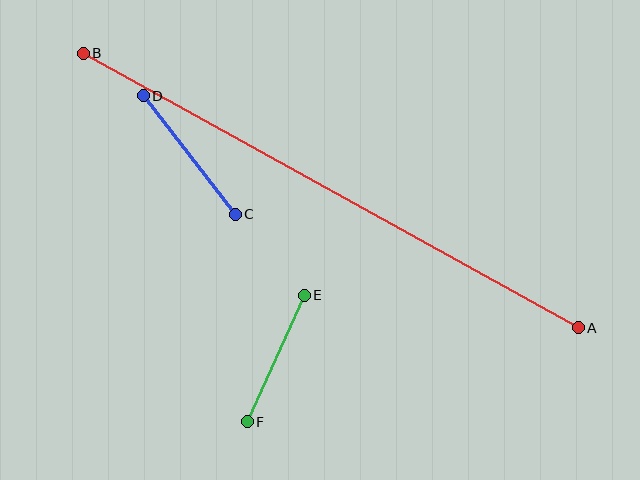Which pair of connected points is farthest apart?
Points A and B are farthest apart.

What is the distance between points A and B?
The distance is approximately 566 pixels.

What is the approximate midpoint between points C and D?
The midpoint is at approximately (189, 155) pixels.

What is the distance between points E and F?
The distance is approximately 139 pixels.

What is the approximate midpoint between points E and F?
The midpoint is at approximately (276, 359) pixels.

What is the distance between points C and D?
The distance is approximately 150 pixels.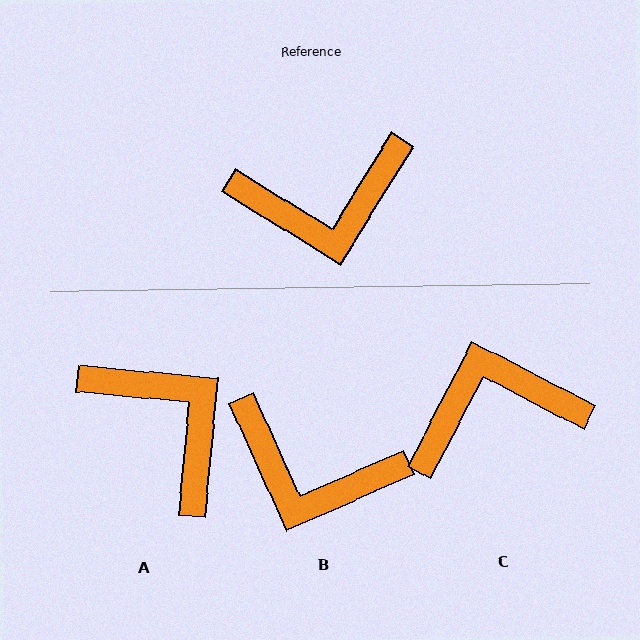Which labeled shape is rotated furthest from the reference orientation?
C, about 176 degrees away.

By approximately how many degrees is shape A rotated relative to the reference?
Approximately 116 degrees counter-clockwise.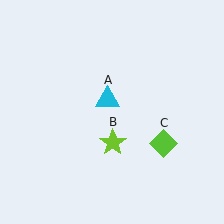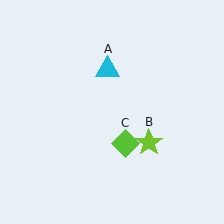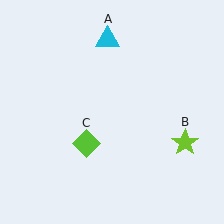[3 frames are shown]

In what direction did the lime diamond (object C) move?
The lime diamond (object C) moved left.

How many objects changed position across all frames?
3 objects changed position: cyan triangle (object A), lime star (object B), lime diamond (object C).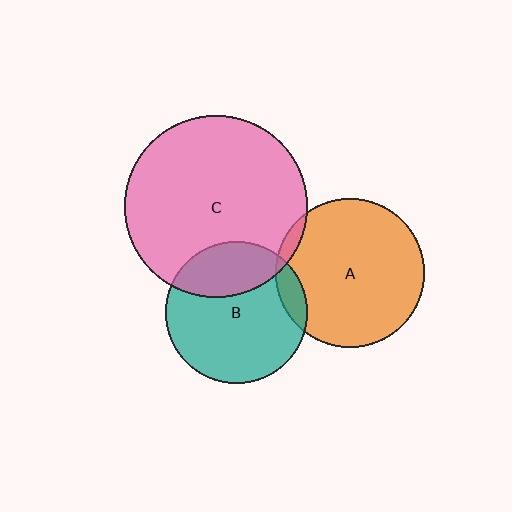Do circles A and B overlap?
Yes.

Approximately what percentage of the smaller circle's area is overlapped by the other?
Approximately 10%.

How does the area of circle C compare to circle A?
Approximately 1.5 times.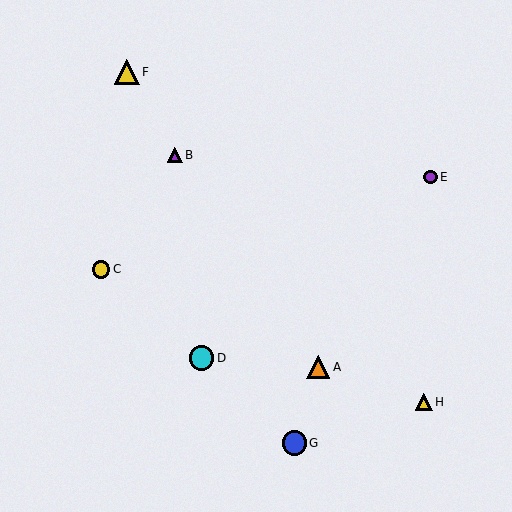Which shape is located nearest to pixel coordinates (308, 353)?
The orange triangle (labeled A) at (318, 367) is nearest to that location.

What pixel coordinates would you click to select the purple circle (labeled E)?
Click at (431, 177) to select the purple circle E.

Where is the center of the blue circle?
The center of the blue circle is at (294, 443).